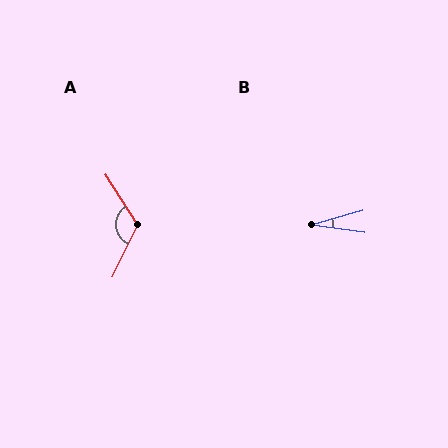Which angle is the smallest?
B, at approximately 23 degrees.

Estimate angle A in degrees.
Approximately 122 degrees.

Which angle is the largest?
A, at approximately 122 degrees.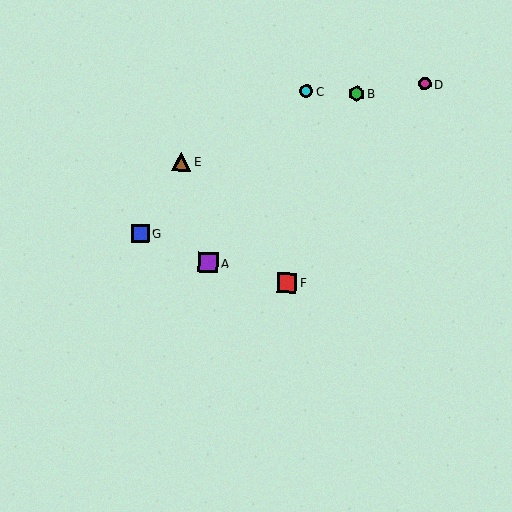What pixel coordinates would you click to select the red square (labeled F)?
Click at (287, 283) to select the red square F.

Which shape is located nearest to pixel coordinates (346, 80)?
The green hexagon (labeled B) at (356, 94) is nearest to that location.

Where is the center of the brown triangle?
The center of the brown triangle is at (181, 161).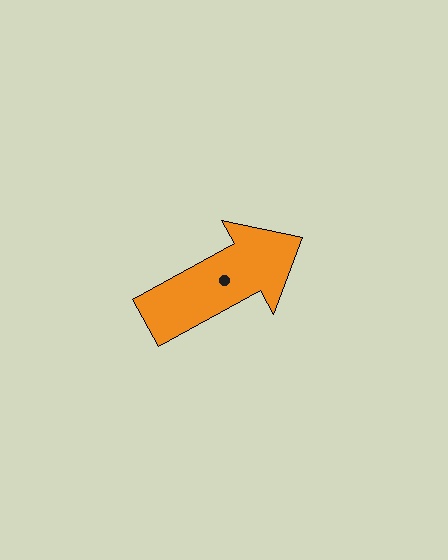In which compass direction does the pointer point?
Northeast.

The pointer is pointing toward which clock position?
Roughly 2 o'clock.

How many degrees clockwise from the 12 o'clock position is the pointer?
Approximately 61 degrees.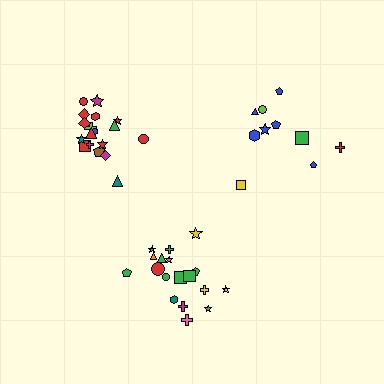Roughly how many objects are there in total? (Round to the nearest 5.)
Roughly 45 objects in total.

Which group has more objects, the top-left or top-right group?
The top-left group.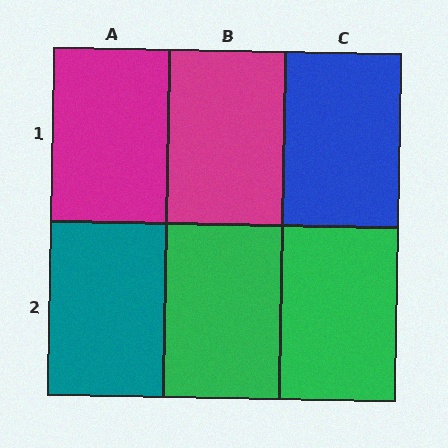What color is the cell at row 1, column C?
Blue.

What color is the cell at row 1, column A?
Magenta.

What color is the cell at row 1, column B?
Magenta.